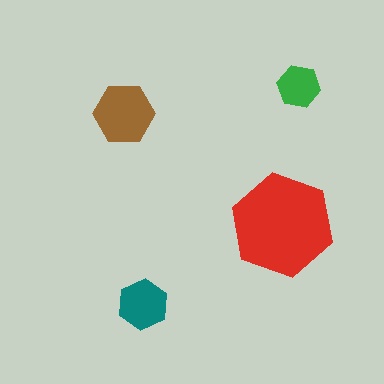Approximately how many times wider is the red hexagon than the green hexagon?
About 2.5 times wider.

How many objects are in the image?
There are 4 objects in the image.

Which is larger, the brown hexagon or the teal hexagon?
The brown one.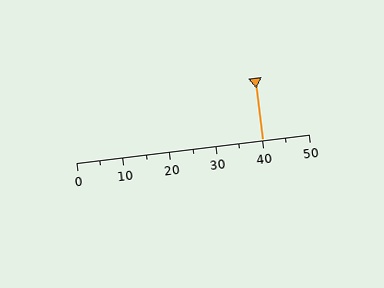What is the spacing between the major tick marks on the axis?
The major ticks are spaced 10 apart.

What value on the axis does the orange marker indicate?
The marker indicates approximately 40.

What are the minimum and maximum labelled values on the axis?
The axis runs from 0 to 50.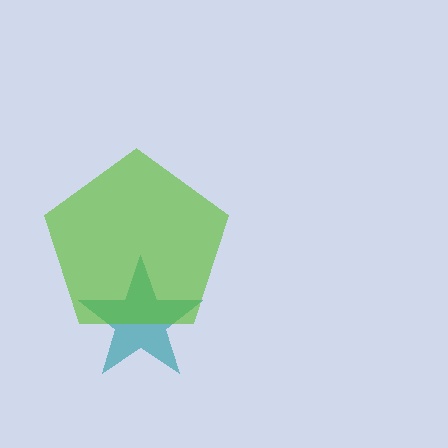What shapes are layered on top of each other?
The layered shapes are: a teal star, a lime pentagon.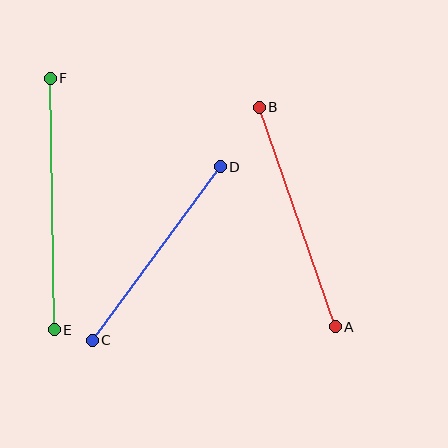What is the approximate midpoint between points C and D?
The midpoint is at approximately (156, 253) pixels.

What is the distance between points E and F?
The distance is approximately 252 pixels.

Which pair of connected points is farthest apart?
Points E and F are farthest apart.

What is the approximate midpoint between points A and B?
The midpoint is at approximately (297, 217) pixels.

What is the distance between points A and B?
The distance is approximately 232 pixels.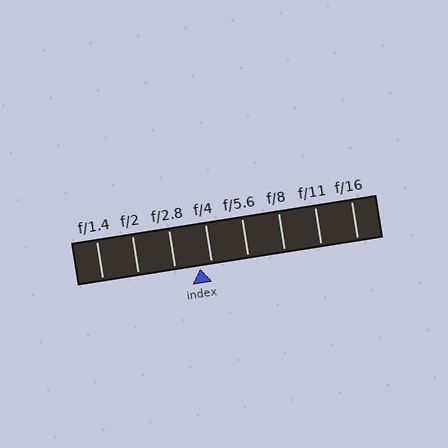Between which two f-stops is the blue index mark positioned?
The index mark is between f/2.8 and f/4.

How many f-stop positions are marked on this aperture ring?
There are 8 f-stop positions marked.